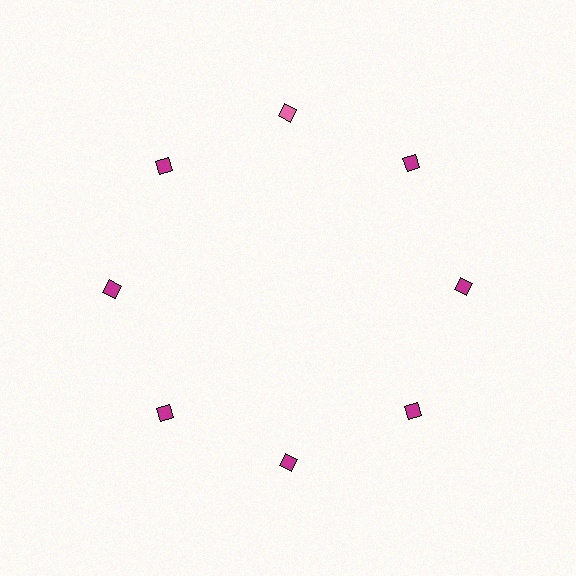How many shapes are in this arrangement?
There are 8 shapes arranged in a ring pattern.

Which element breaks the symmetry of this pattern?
The pink diamond at roughly the 12 o'clock position breaks the symmetry. All other shapes are magenta diamonds.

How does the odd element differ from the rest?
It has a different color: pink instead of magenta.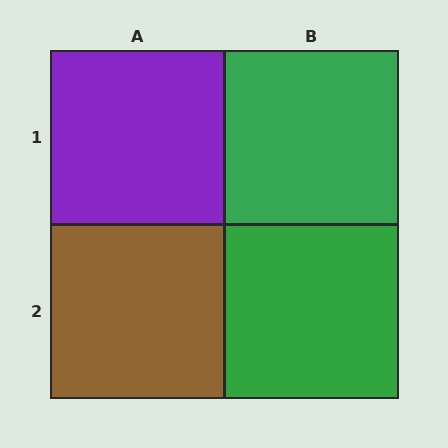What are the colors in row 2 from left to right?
Brown, green.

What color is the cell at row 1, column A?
Purple.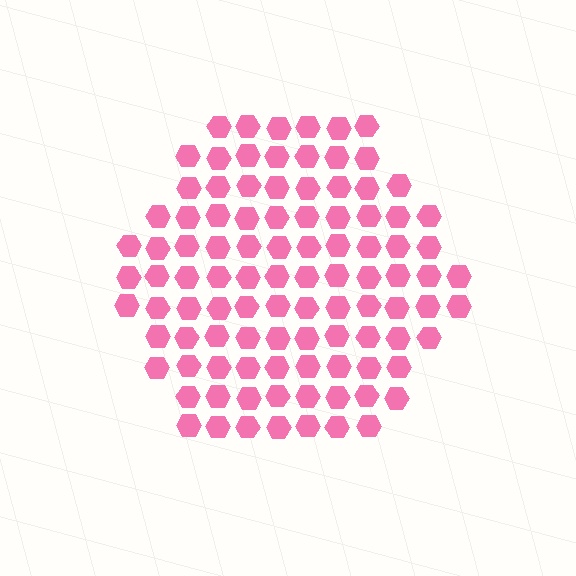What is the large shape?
The large shape is a hexagon.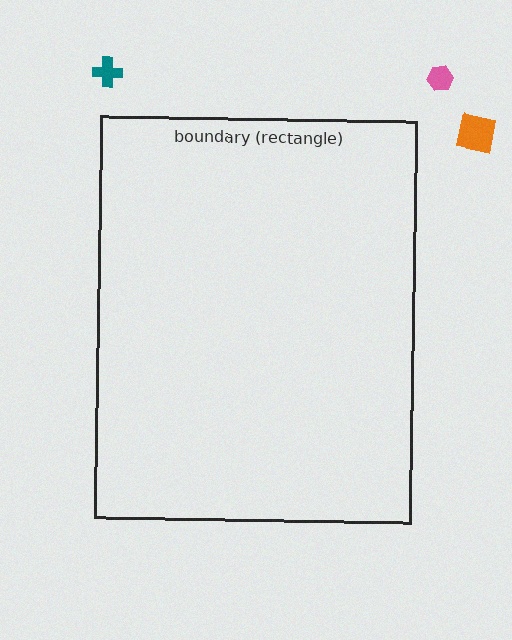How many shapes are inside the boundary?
0 inside, 3 outside.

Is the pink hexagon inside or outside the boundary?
Outside.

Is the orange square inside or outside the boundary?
Outside.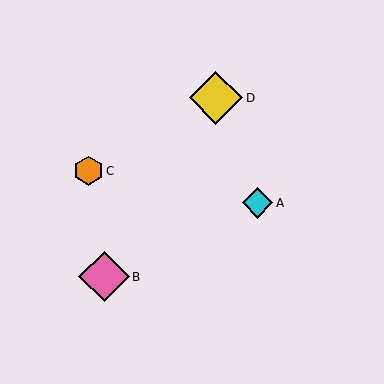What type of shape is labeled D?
Shape D is a yellow diamond.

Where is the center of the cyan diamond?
The center of the cyan diamond is at (257, 203).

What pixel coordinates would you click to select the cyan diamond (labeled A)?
Click at (257, 203) to select the cyan diamond A.